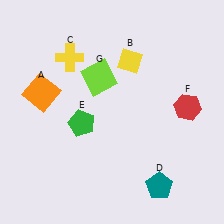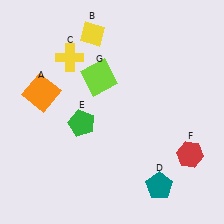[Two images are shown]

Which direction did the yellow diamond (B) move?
The yellow diamond (B) moved left.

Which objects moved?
The objects that moved are: the yellow diamond (B), the red hexagon (F).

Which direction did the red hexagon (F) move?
The red hexagon (F) moved down.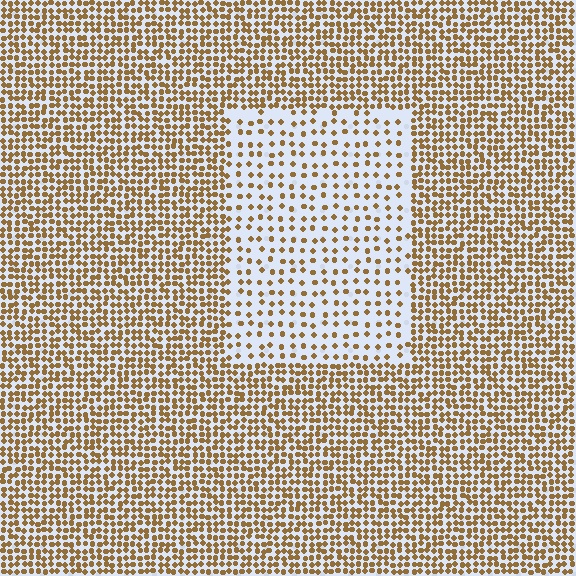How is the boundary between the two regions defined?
The boundary is defined by a change in element density (approximately 2.4x ratio). All elements are the same color, size, and shape.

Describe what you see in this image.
The image contains small brown elements arranged at two different densities. A rectangle-shaped region is visible where the elements are less densely packed than the surrounding area.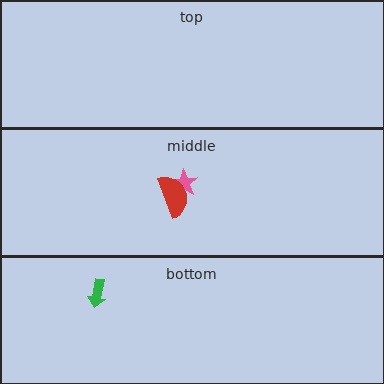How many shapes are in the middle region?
2.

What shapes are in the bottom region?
The green arrow.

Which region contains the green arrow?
The bottom region.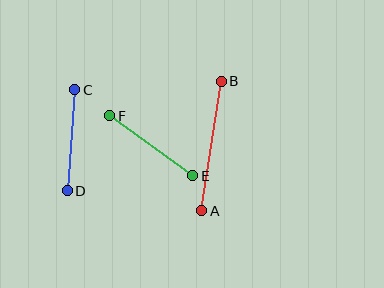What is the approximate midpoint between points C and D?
The midpoint is at approximately (71, 140) pixels.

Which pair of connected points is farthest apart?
Points A and B are farthest apart.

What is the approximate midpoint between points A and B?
The midpoint is at approximately (211, 146) pixels.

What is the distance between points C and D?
The distance is approximately 101 pixels.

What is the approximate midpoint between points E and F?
The midpoint is at approximately (151, 146) pixels.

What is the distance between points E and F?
The distance is approximately 102 pixels.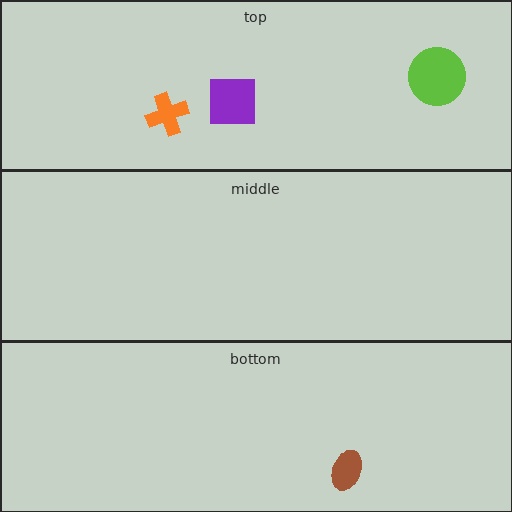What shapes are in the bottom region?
The brown ellipse.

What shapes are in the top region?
The purple square, the lime circle, the orange cross.